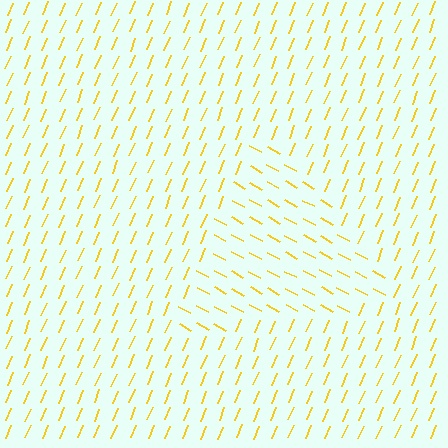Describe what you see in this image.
The image is filled with small yellow line segments. A triangle region in the image has lines oriented differently from the surrounding lines, creating a visible texture boundary.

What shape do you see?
I see a triangle.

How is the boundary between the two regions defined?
The boundary is defined purely by a change in line orientation (approximately 84 degrees difference). All lines are the same color and thickness.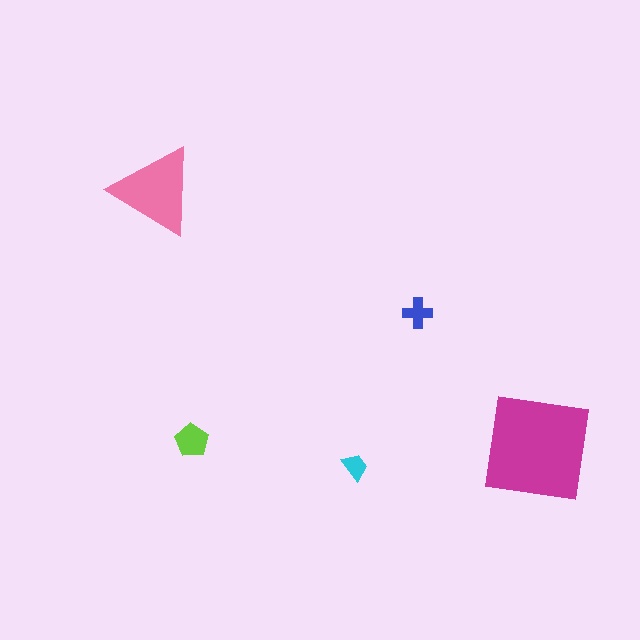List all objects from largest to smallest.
The magenta square, the pink triangle, the lime pentagon, the blue cross, the cyan trapezoid.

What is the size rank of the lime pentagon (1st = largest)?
3rd.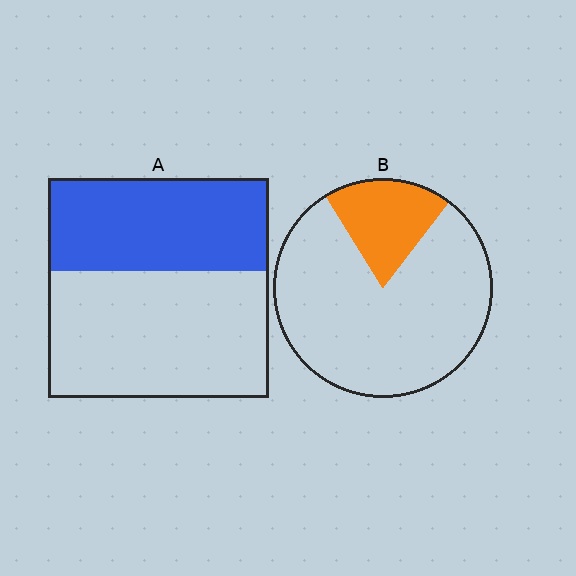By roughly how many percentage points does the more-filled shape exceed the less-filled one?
By roughly 25 percentage points (A over B).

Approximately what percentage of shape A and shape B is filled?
A is approximately 40% and B is approximately 20%.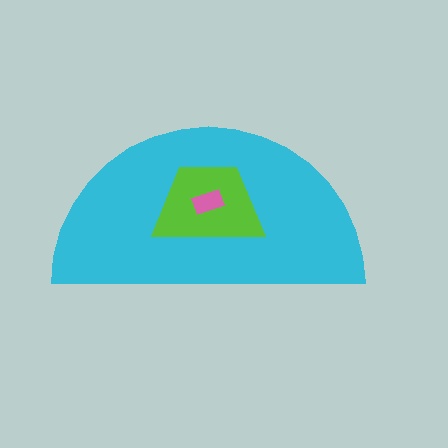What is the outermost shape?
The cyan semicircle.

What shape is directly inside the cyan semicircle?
The lime trapezoid.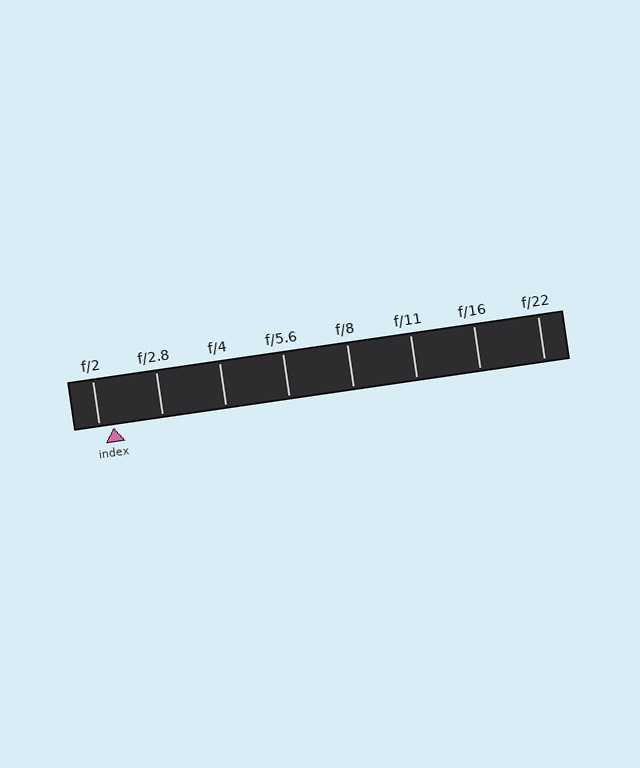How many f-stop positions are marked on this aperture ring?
There are 8 f-stop positions marked.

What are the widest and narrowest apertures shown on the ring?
The widest aperture shown is f/2 and the narrowest is f/22.